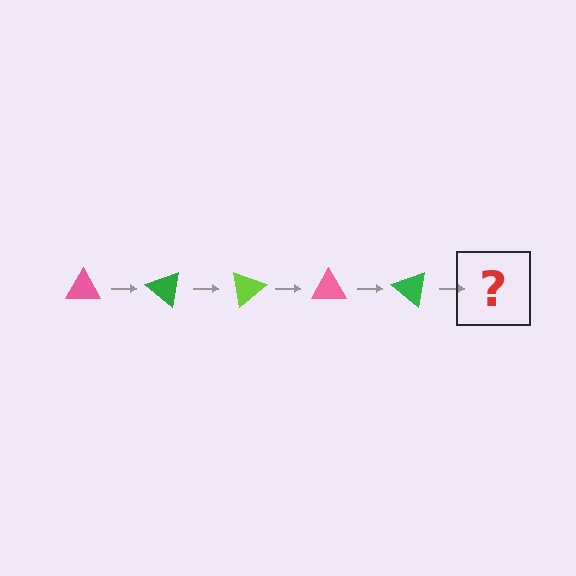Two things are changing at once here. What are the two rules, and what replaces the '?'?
The two rules are that it rotates 40 degrees each step and the color cycles through pink, green, and lime. The '?' should be a lime triangle, rotated 200 degrees from the start.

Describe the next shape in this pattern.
It should be a lime triangle, rotated 200 degrees from the start.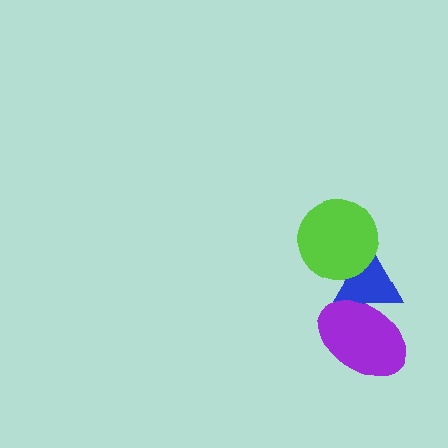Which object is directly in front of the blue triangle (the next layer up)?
The purple ellipse is directly in front of the blue triangle.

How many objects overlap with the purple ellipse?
1 object overlaps with the purple ellipse.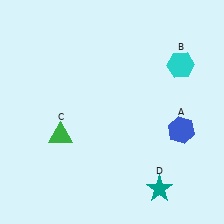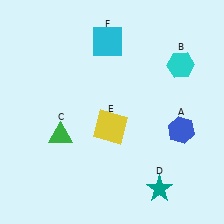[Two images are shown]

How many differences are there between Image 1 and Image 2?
There are 2 differences between the two images.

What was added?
A yellow square (E), a cyan square (F) were added in Image 2.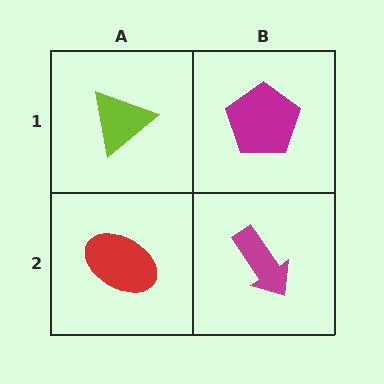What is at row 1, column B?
A magenta pentagon.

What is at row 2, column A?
A red ellipse.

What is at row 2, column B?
A magenta arrow.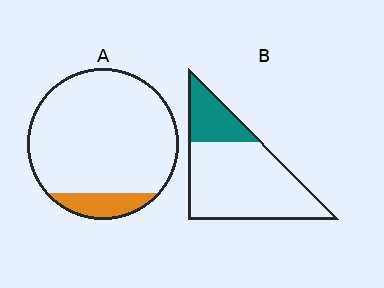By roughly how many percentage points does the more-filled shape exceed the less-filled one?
By roughly 10 percentage points (B over A).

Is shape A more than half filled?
No.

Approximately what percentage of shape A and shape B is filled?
A is approximately 10% and B is approximately 25%.